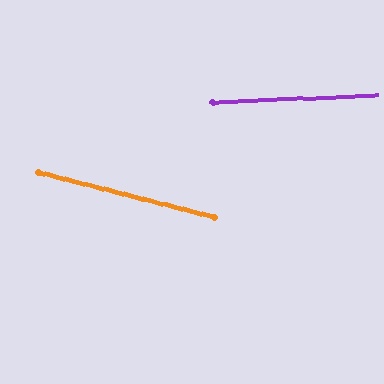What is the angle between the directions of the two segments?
Approximately 17 degrees.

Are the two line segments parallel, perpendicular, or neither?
Neither parallel nor perpendicular — they differ by about 17°.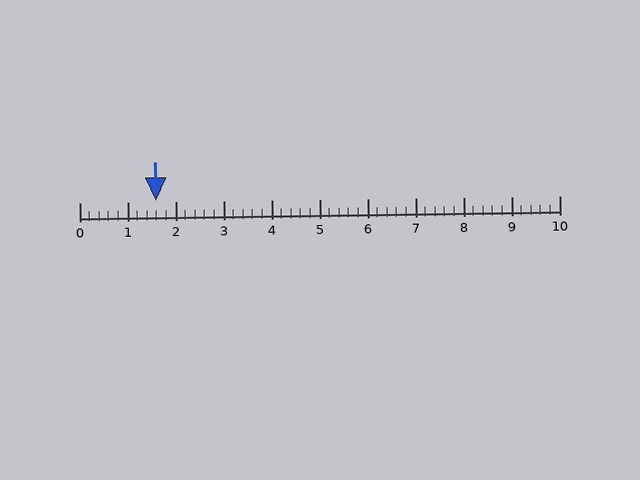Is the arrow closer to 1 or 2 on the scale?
The arrow is closer to 2.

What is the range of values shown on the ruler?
The ruler shows values from 0 to 10.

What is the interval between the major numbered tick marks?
The major tick marks are spaced 1 units apart.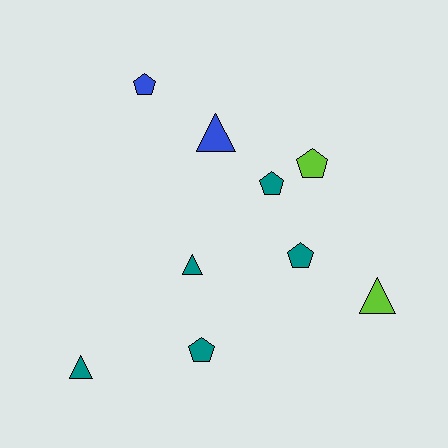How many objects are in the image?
There are 9 objects.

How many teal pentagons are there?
There are 3 teal pentagons.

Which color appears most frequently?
Teal, with 5 objects.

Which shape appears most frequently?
Pentagon, with 5 objects.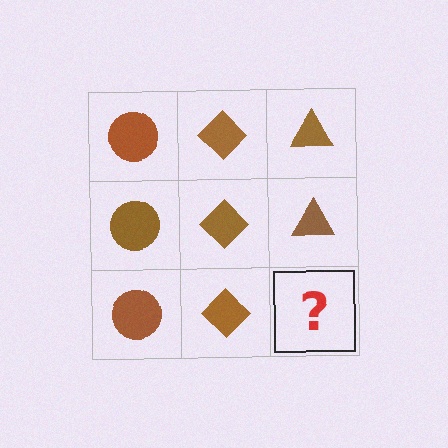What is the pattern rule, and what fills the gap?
The rule is that each column has a consistent shape. The gap should be filled with a brown triangle.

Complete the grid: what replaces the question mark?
The question mark should be replaced with a brown triangle.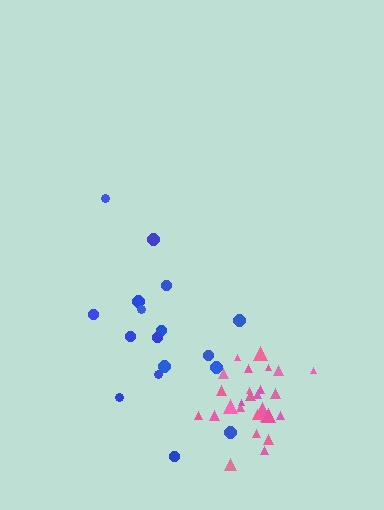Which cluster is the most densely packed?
Pink.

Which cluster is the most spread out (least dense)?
Blue.